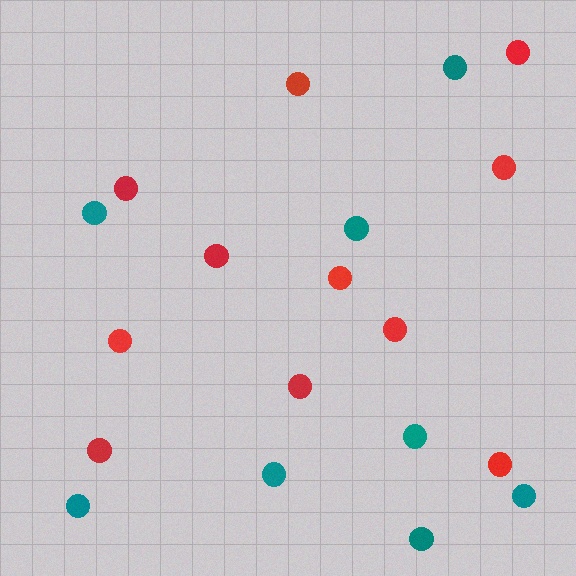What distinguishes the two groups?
There are 2 groups: one group of teal circles (8) and one group of red circles (11).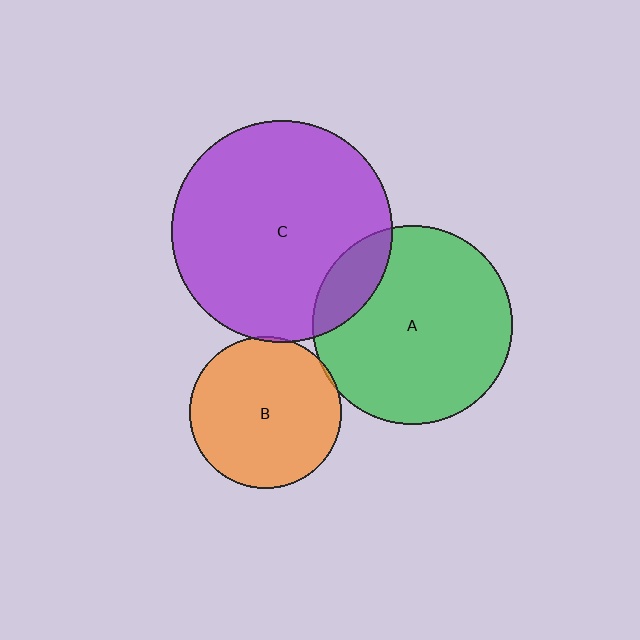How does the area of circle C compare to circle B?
Approximately 2.1 times.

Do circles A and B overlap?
Yes.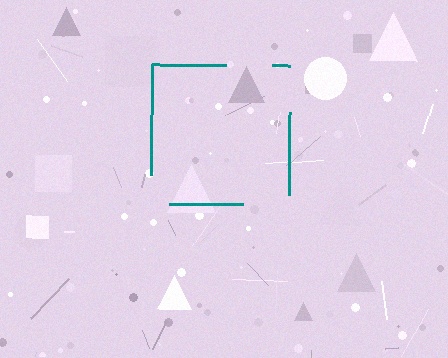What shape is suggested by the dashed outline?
The dashed outline suggests a square.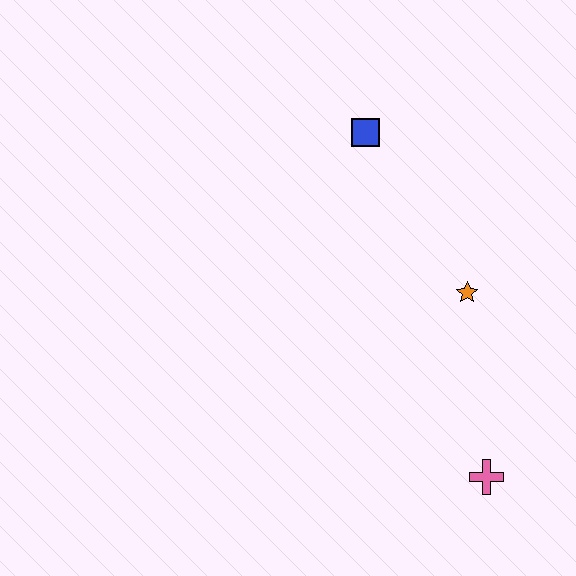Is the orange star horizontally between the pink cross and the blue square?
Yes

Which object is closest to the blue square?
The orange star is closest to the blue square.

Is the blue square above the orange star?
Yes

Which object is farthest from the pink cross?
The blue square is farthest from the pink cross.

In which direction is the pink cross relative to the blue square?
The pink cross is below the blue square.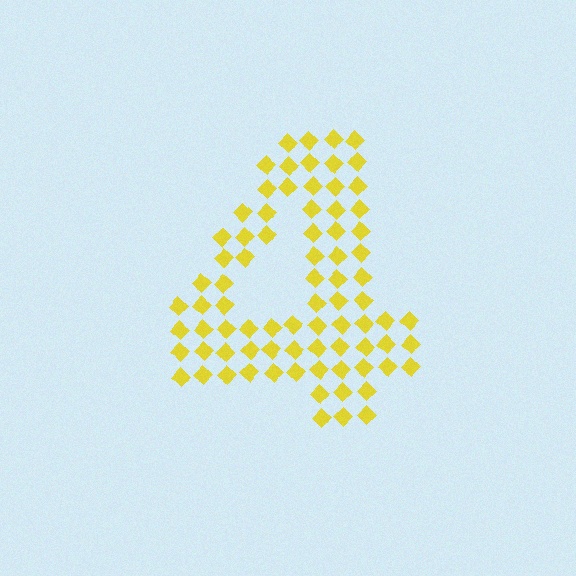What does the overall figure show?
The overall figure shows the digit 4.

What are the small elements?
The small elements are diamonds.